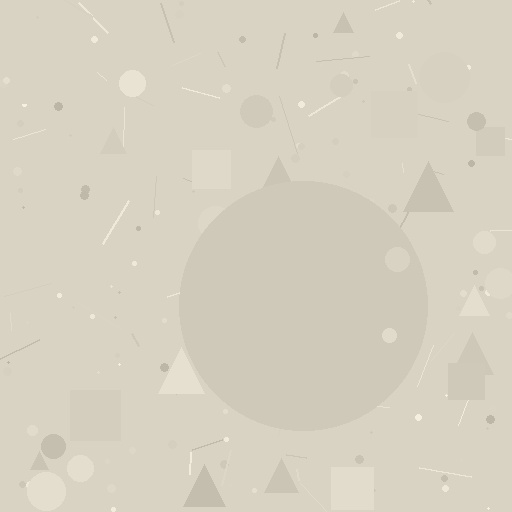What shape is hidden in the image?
A circle is hidden in the image.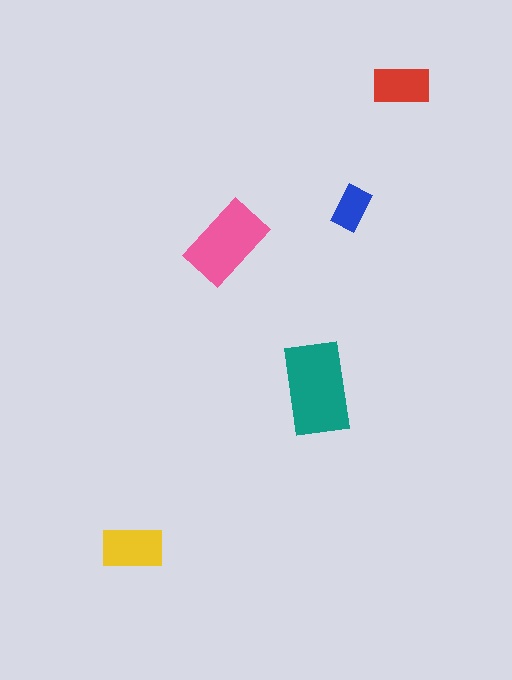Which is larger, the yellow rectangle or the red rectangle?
The yellow one.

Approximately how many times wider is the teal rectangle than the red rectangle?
About 1.5 times wider.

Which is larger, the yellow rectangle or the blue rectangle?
The yellow one.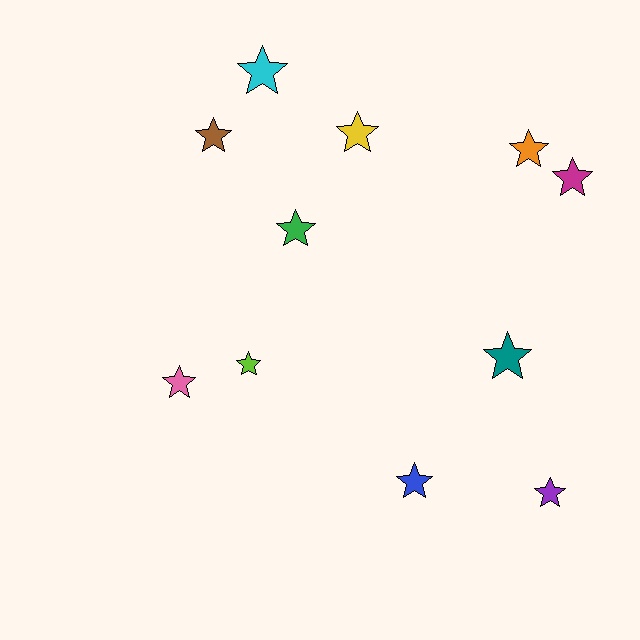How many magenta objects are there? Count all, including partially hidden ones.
There is 1 magenta object.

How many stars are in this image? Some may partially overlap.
There are 11 stars.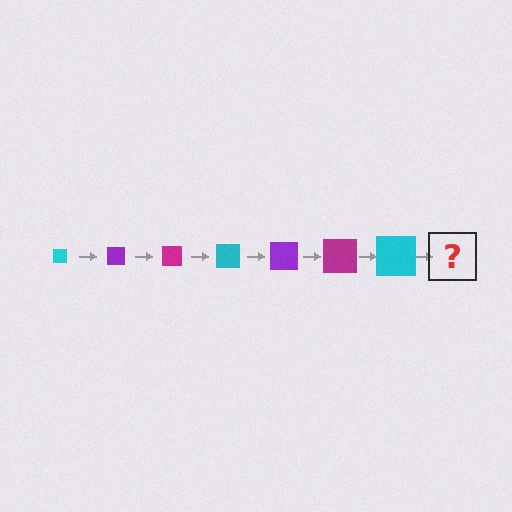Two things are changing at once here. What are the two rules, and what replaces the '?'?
The two rules are that the square grows larger each step and the color cycles through cyan, purple, and magenta. The '?' should be a purple square, larger than the previous one.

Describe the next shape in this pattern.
It should be a purple square, larger than the previous one.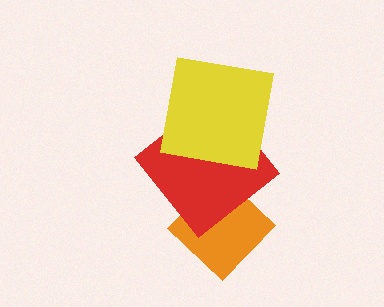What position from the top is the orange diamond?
The orange diamond is 3rd from the top.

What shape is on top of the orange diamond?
The red diamond is on top of the orange diamond.